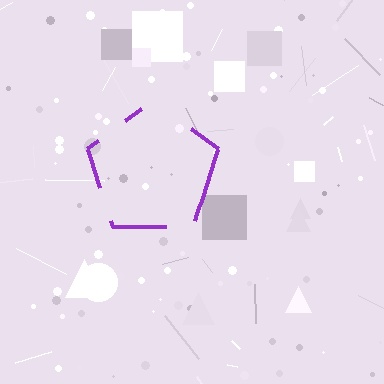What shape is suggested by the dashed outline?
The dashed outline suggests a pentagon.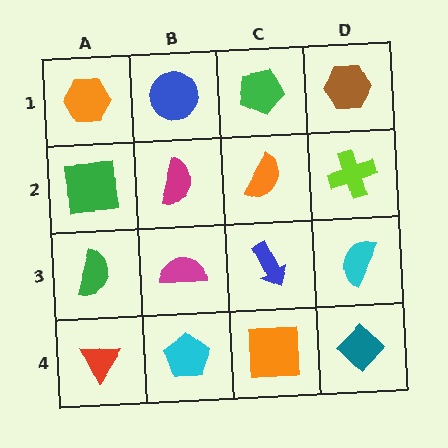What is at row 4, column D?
A teal diamond.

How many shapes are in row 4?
4 shapes.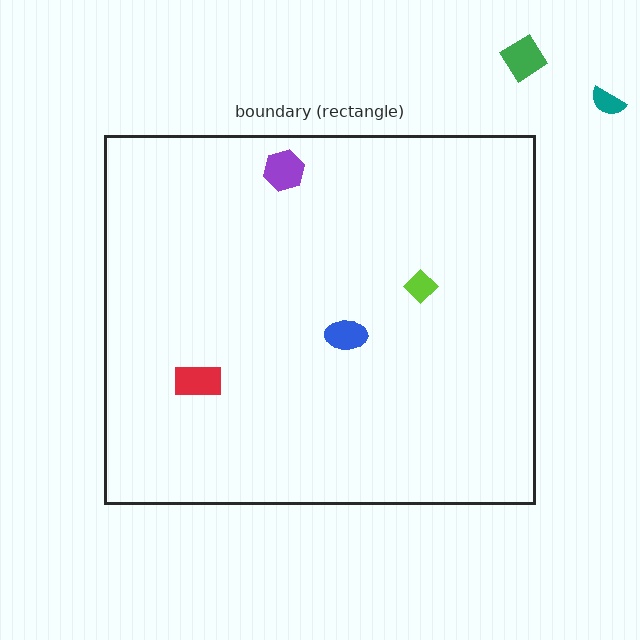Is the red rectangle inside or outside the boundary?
Inside.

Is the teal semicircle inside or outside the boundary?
Outside.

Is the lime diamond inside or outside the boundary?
Inside.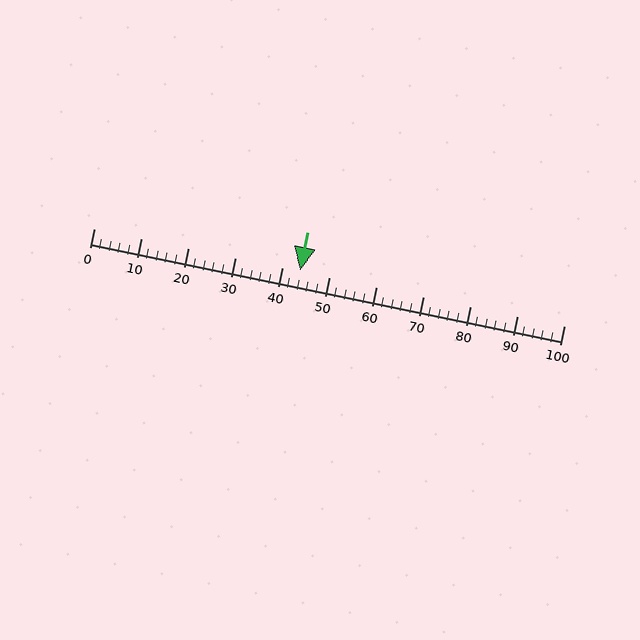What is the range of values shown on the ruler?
The ruler shows values from 0 to 100.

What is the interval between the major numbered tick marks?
The major tick marks are spaced 10 units apart.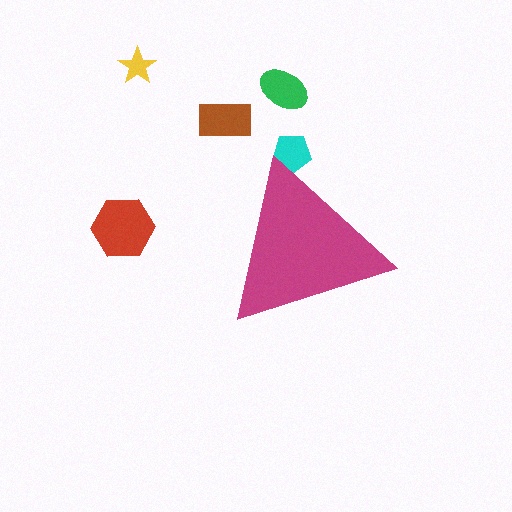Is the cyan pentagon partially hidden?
Yes, the cyan pentagon is partially hidden behind the magenta triangle.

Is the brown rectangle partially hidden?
No, the brown rectangle is fully visible.